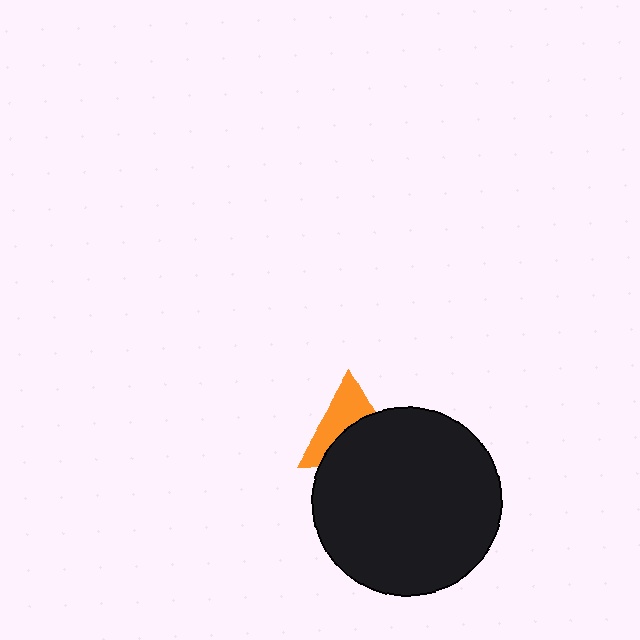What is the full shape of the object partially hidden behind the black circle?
The partially hidden object is an orange triangle.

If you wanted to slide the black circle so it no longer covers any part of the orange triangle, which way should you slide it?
Slide it down — that is the most direct way to separate the two shapes.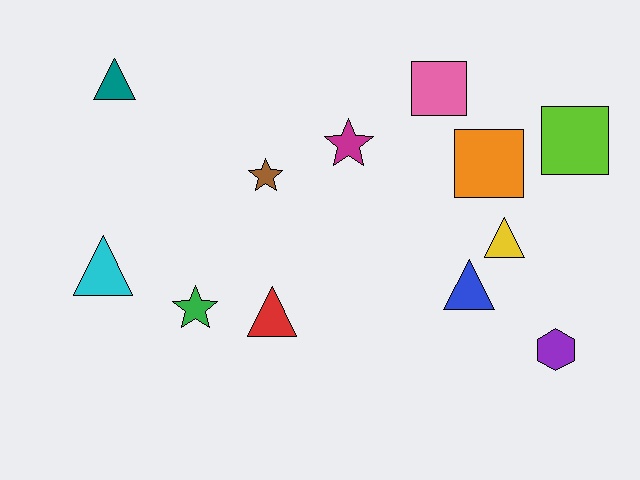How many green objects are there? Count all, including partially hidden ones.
There is 1 green object.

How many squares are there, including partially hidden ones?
There are 3 squares.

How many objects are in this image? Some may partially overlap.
There are 12 objects.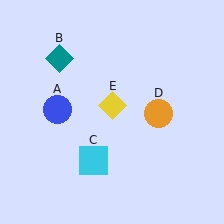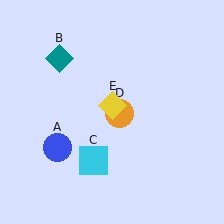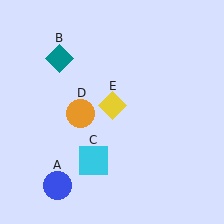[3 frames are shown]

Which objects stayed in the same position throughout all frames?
Teal diamond (object B) and cyan square (object C) and yellow diamond (object E) remained stationary.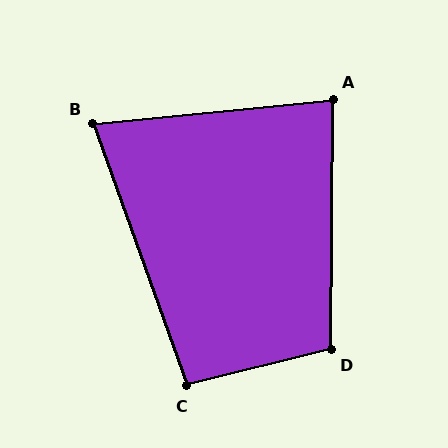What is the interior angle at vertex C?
Approximately 96 degrees (obtuse).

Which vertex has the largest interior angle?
D, at approximately 104 degrees.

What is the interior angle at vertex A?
Approximately 84 degrees (acute).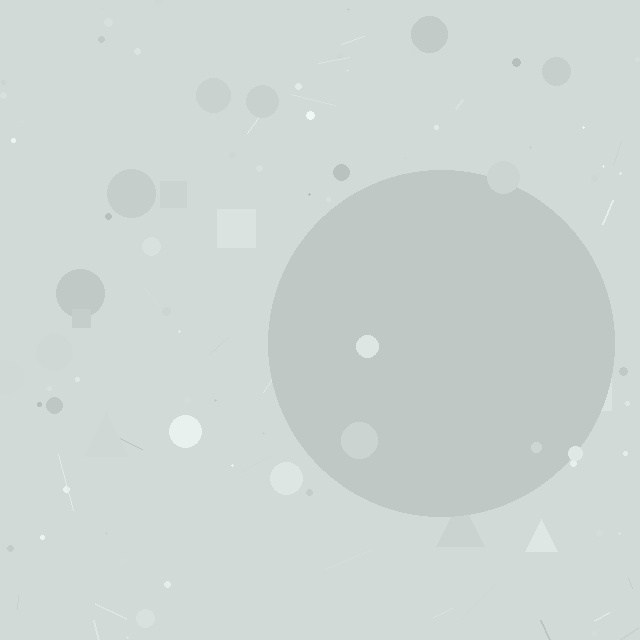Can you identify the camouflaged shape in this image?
The camouflaged shape is a circle.